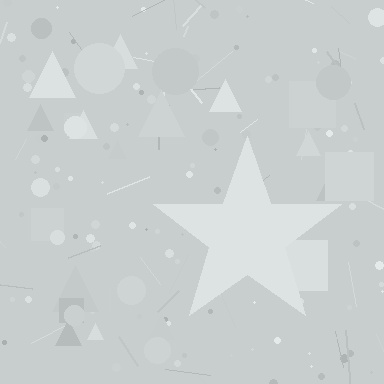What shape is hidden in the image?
A star is hidden in the image.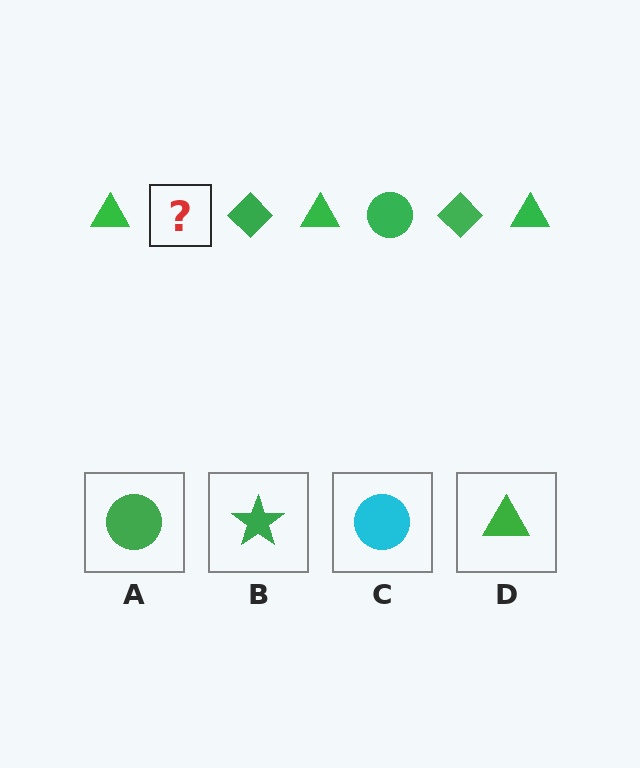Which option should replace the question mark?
Option A.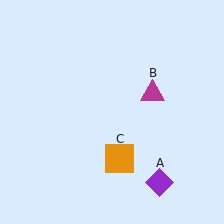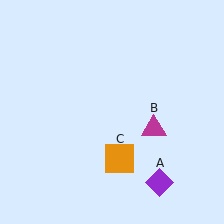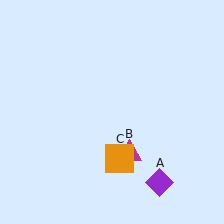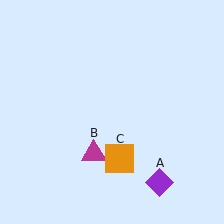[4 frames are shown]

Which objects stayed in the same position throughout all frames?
Purple diamond (object A) and orange square (object C) remained stationary.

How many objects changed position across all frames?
1 object changed position: magenta triangle (object B).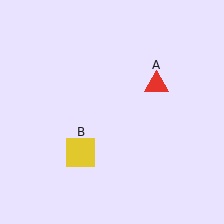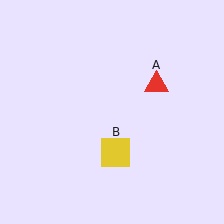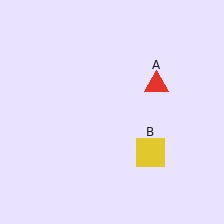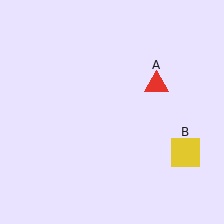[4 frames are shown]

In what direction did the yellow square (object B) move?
The yellow square (object B) moved right.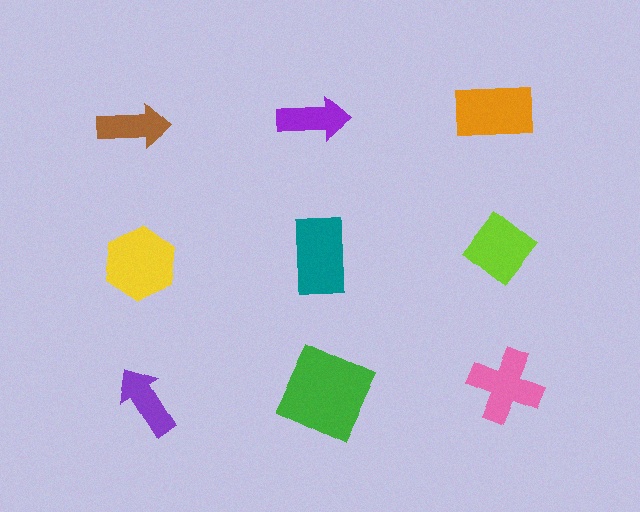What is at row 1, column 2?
A purple arrow.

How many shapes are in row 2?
3 shapes.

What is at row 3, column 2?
A green square.